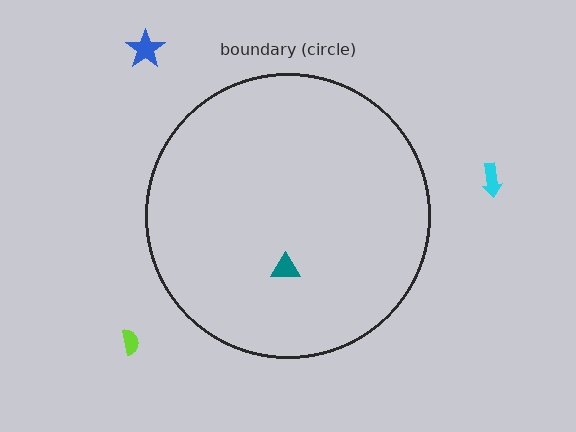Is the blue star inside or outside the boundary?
Outside.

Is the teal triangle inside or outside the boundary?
Inside.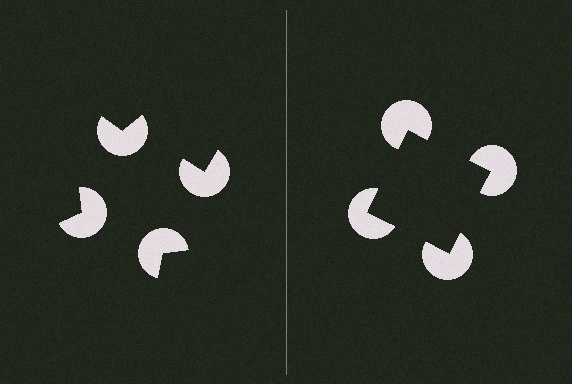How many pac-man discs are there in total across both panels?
8 — 4 on each side.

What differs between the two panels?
The pac-man discs are positioned identically on both sides; only the wedge orientations differ. On the right they align to a square; on the left they are misaligned.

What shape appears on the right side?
An illusory square.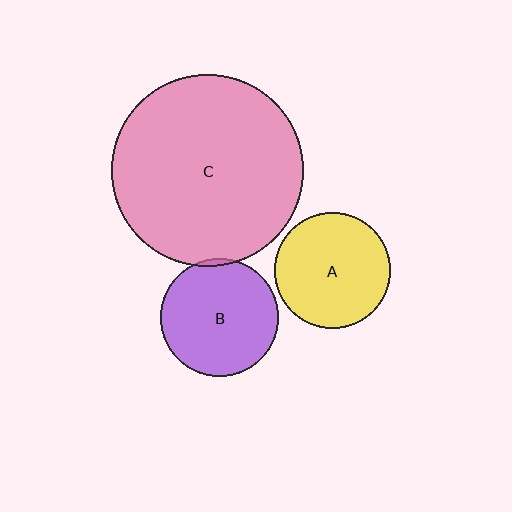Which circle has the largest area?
Circle C (pink).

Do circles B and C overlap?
Yes.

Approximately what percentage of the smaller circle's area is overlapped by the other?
Approximately 5%.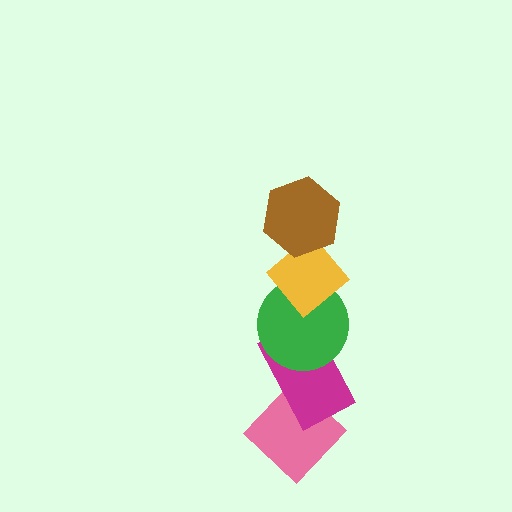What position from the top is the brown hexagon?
The brown hexagon is 1st from the top.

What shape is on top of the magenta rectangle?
The green circle is on top of the magenta rectangle.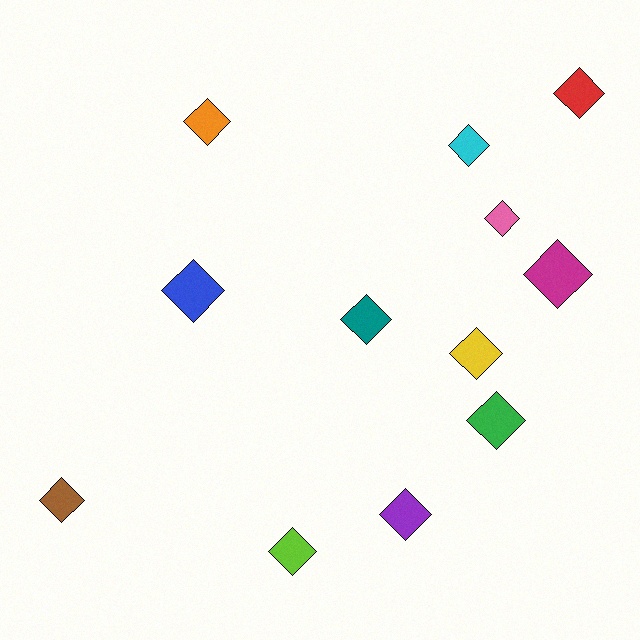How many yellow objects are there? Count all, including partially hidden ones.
There is 1 yellow object.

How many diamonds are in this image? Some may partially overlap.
There are 12 diamonds.